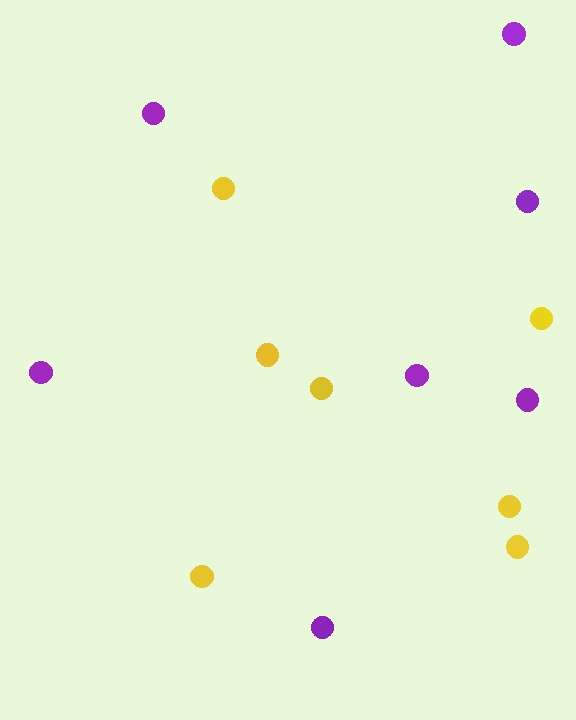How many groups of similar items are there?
There are 2 groups: one group of purple circles (7) and one group of yellow circles (7).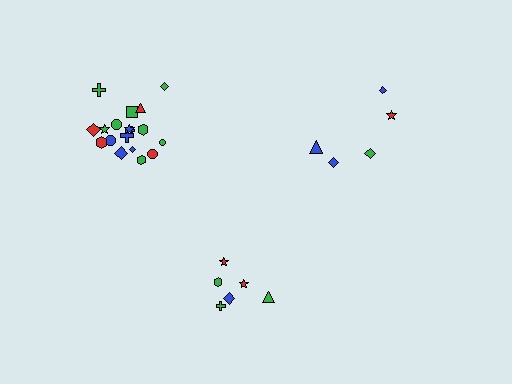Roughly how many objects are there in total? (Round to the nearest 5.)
Roughly 30 objects in total.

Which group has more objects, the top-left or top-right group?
The top-left group.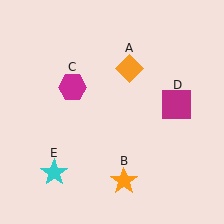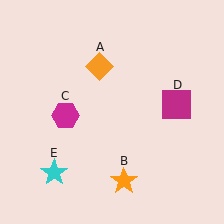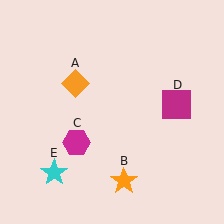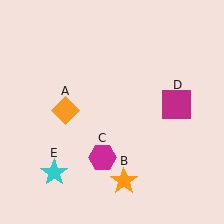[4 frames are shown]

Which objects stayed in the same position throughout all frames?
Orange star (object B) and magenta square (object D) and cyan star (object E) remained stationary.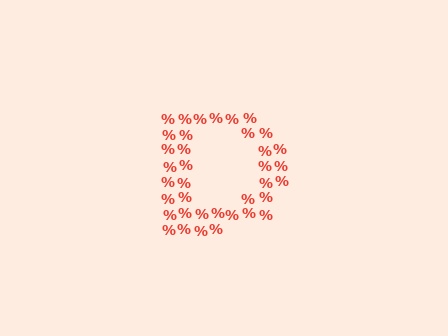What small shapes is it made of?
It is made of small percent signs.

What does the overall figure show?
The overall figure shows the letter D.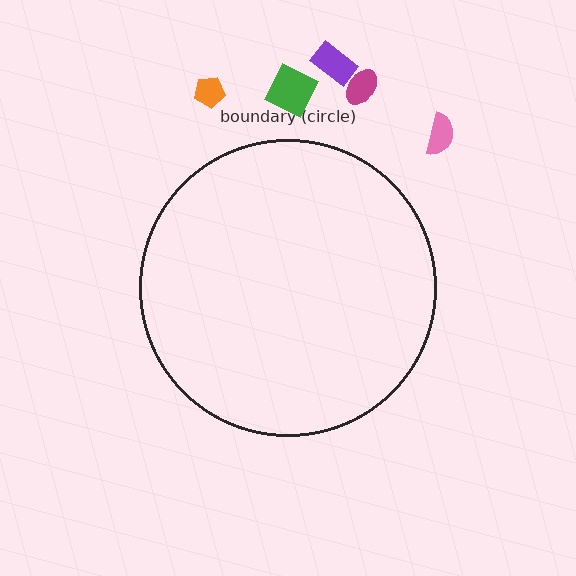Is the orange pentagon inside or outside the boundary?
Outside.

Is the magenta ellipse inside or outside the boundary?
Outside.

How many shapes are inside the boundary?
0 inside, 5 outside.